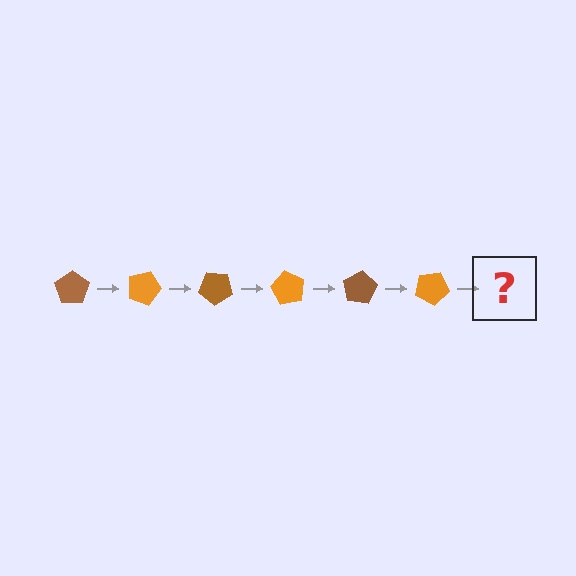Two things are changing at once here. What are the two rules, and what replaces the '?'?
The two rules are that it rotates 20 degrees each step and the color cycles through brown and orange. The '?' should be a brown pentagon, rotated 120 degrees from the start.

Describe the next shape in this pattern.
It should be a brown pentagon, rotated 120 degrees from the start.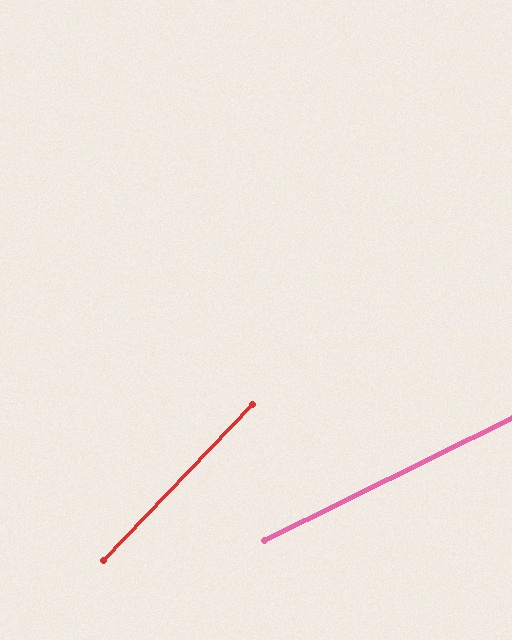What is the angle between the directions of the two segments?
Approximately 20 degrees.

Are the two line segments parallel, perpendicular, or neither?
Neither parallel nor perpendicular — they differ by about 20°.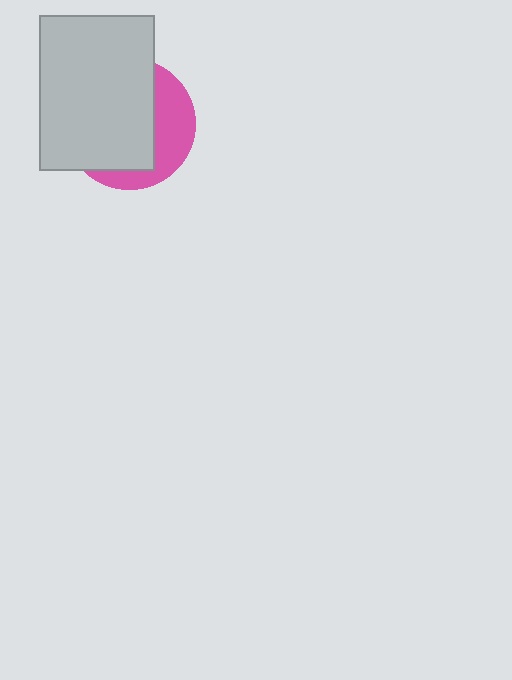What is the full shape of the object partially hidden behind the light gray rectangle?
The partially hidden object is a pink circle.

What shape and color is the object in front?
The object in front is a light gray rectangle.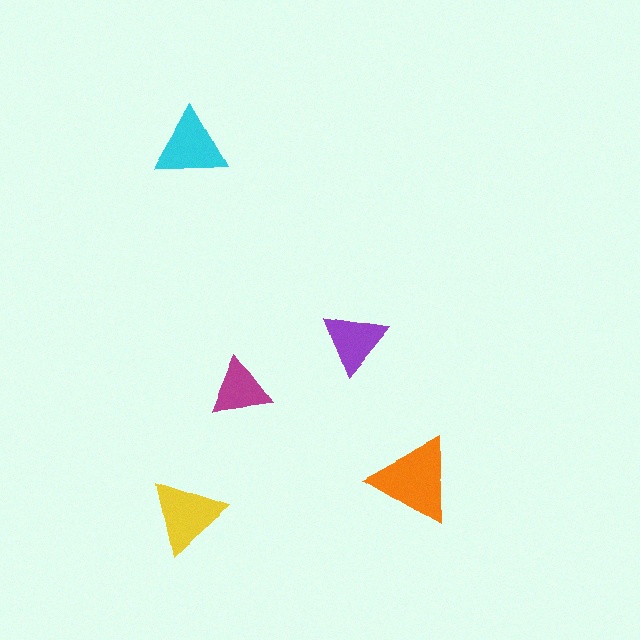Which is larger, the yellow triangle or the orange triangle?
The orange one.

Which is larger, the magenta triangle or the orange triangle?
The orange one.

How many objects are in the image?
There are 5 objects in the image.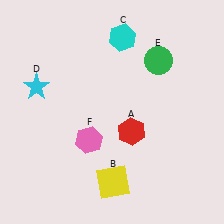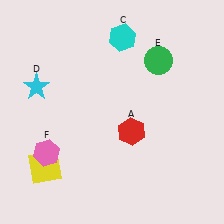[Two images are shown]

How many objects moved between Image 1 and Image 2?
2 objects moved between the two images.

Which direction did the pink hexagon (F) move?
The pink hexagon (F) moved left.